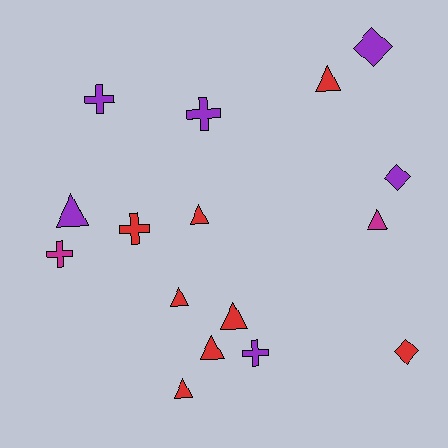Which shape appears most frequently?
Triangle, with 8 objects.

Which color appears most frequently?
Red, with 8 objects.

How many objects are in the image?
There are 16 objects.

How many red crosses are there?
There is 1 red cross.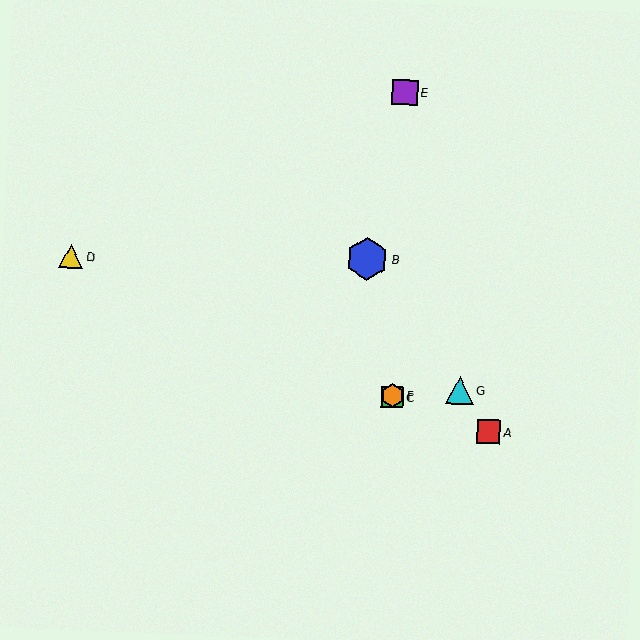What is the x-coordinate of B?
Object B is at x≈367.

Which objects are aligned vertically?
Objects C, E, F are aligned vertically.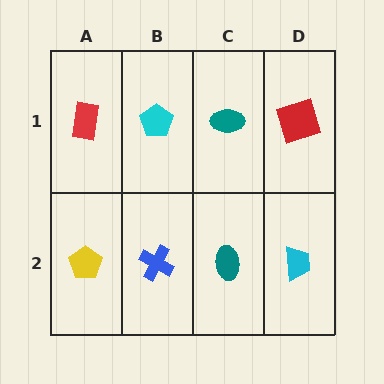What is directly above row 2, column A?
A red rectangle.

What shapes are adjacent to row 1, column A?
A yellow pentagon (row 2, column A), a cyan pentagon (row 1, column B).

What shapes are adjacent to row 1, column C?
A teal ellipse (row 2, column C), a cyan pentagon (row 1, column B), a red square (row 1, column D).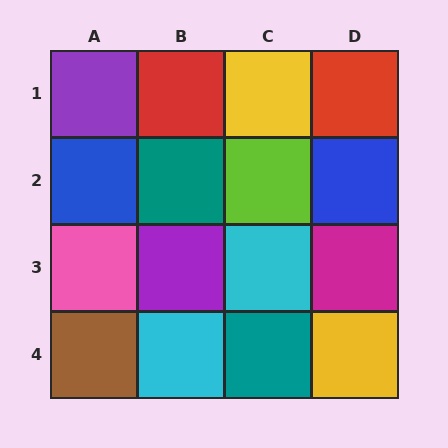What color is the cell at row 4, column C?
Teal.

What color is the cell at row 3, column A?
Pink.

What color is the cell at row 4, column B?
Cyan.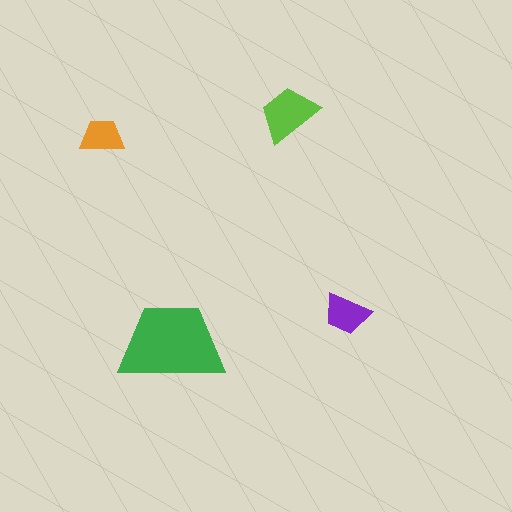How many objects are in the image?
There are 4 objects in the image.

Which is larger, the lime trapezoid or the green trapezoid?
The green one.